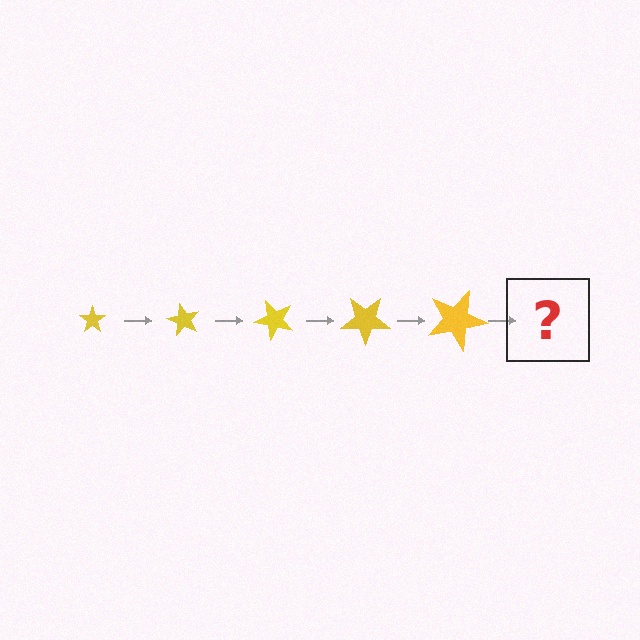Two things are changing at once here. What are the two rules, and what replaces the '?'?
The two rules are that the star grows larger each step and it rotates 60 degrees each step. The '?' should be a star, larger than the previous one and rotated 300 degrees from the start.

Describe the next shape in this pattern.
It should be a star, larger than the previous one and rotated 300 degrees from the start.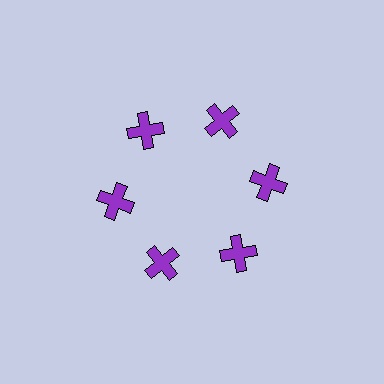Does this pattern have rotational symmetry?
Yes, this pattern has 6-fold rotational symmetry. It looks the same after rotating 60 degrees around the center.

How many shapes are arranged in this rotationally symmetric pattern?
There are 6 shapes, arranged in 6 groups of 1.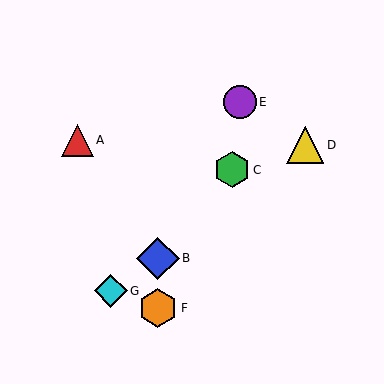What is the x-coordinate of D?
Object D is at x≈305.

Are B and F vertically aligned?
Yes, both are at x≈158.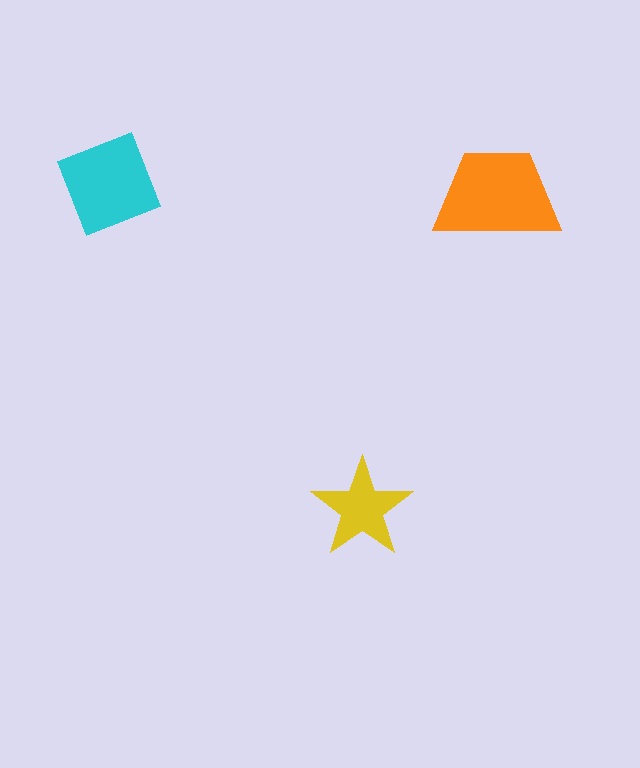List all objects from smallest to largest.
The yellow star, the cyan square, the orange trapezoid.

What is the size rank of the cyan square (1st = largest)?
2nd.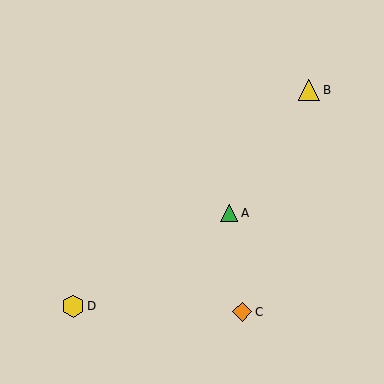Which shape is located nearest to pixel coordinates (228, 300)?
The orange diamond (labeled C) at (242, 312) is nearest to that location.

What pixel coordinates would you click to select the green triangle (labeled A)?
Click at (229, 213) to select the green triangle A.